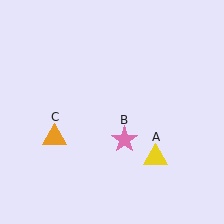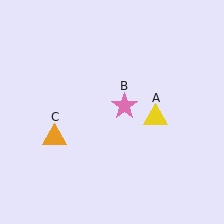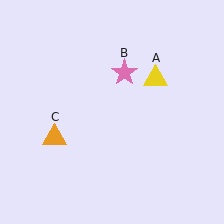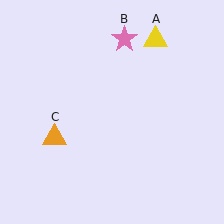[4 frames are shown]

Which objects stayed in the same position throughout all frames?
Orange triangle (object C) remained stationary.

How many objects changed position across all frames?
2 objects changed position: yellow triangle (object A), pink star (object B).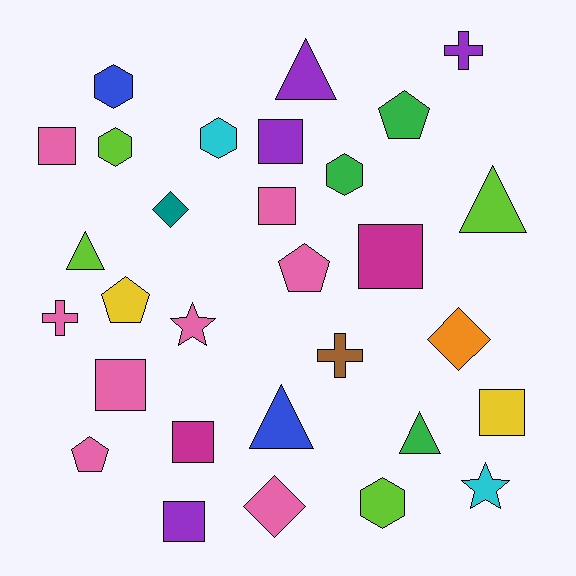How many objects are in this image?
There are 30 objects.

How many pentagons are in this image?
There are 4 pentagons.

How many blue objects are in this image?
There are 2 blue objects.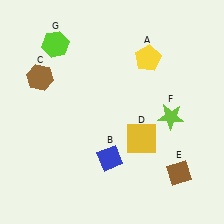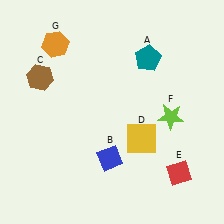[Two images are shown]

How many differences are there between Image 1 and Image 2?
There are 3 differences between the two images.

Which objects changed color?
A changed from yellow to teal. E changed from brown to red. G changed from lime to orange.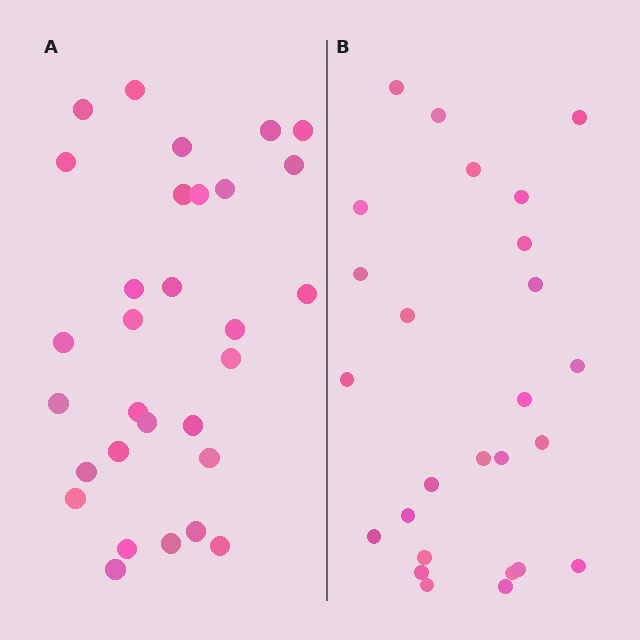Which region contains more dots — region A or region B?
Region A (the left region) has more dots.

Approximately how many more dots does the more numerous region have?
Region A has about 4 more dots than region B.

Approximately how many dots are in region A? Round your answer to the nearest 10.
About 30 dots.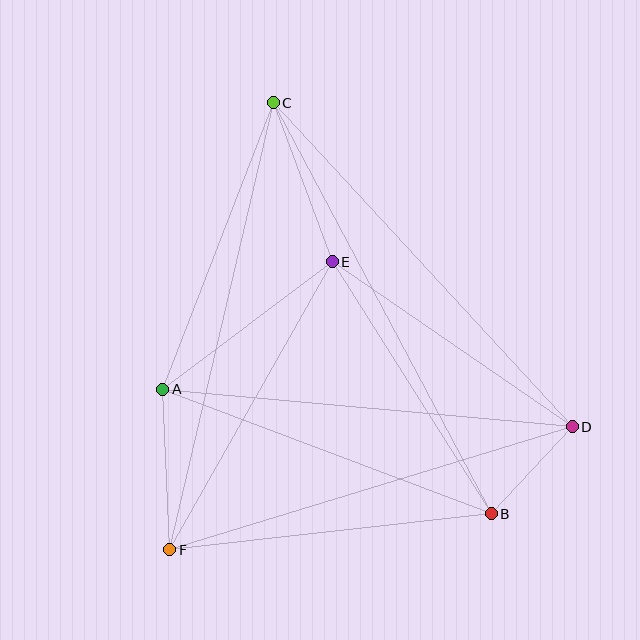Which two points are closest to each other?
Points B and D are closest to each other.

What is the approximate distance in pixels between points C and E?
The distance between C and E is approximately 170 pixels.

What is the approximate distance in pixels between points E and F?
The distance between E and F is approximately 331 pixels.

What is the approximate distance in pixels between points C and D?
The distance between C and D is approximately 441 pixels.